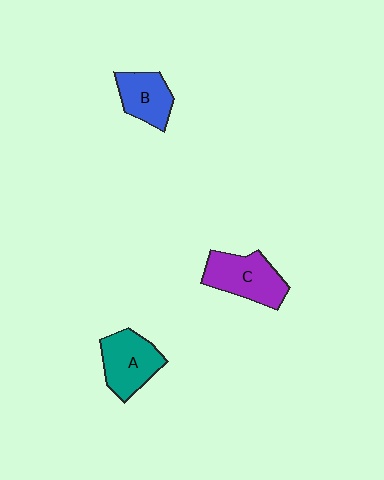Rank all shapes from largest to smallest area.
From largest to smallest: C (purple), A (teal), B (blue).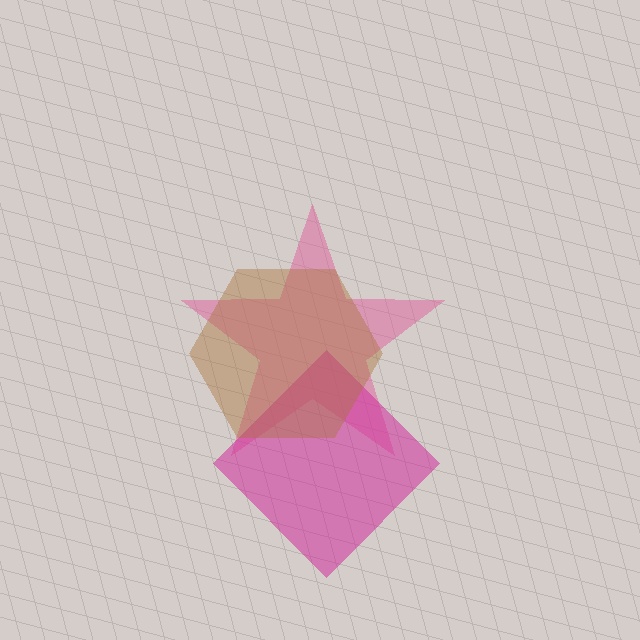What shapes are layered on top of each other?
The layered shapes are: a pink star, a magenta diamond, a brown hexagon.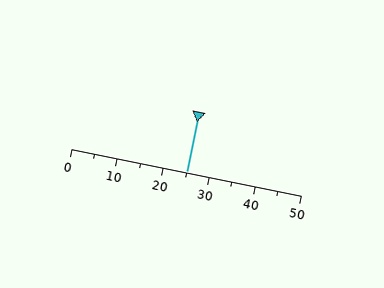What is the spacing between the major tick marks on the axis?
The major ticks are spaced 10 apart.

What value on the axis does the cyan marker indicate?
The marker indicates approximately 25.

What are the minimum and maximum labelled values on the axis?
The axis runs from 0 to 50.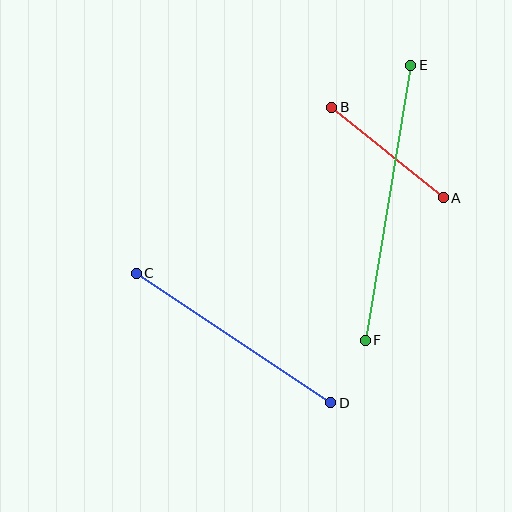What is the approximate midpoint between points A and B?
The midpoint is at approximately (388, 152) pixels.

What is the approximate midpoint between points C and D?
The midpoint is at approximately (234, 338) pixels.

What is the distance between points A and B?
The distance is approximately 143 pixels.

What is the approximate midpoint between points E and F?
The midpoint is at approximately (388, 203) pixels.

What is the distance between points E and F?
The distance is approximately 279 pixels.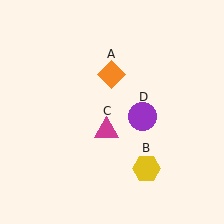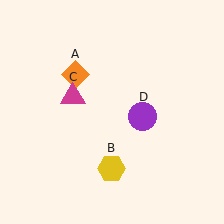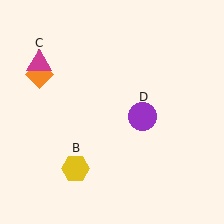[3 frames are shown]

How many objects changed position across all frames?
3 objects changed position: orange diamond (object A), yellow hexagon (object B), magenta triangle (object C).